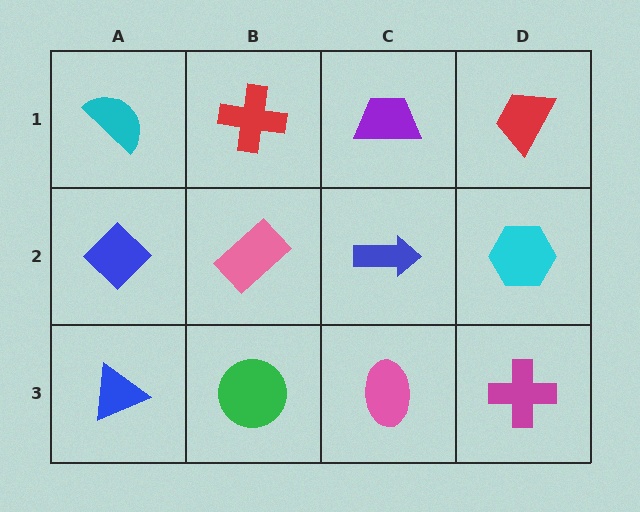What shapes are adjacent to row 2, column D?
A red trapezoid (row 1, column D), a magenta cross (row 3, column D), a blue arrow (row 2, column C).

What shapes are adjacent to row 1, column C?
A blue arrow (row 2, column C), a red cross (row 1, column B), a red trapezoid (row 1, column D).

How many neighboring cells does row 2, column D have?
3.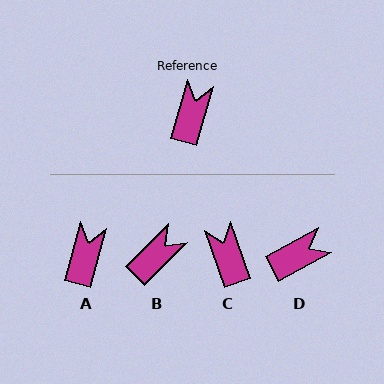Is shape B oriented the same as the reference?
No, it is off by about 29 degrees.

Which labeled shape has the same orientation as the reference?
A.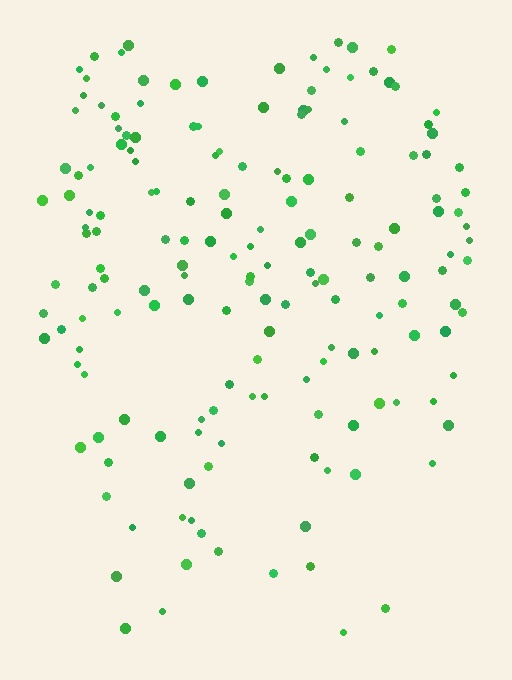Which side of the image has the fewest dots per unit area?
The bottom.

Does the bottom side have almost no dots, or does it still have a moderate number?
Still a moderate number, just noticeably fewer than the top.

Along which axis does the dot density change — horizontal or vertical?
Vertical.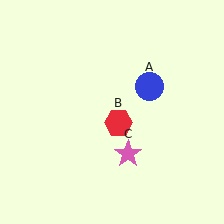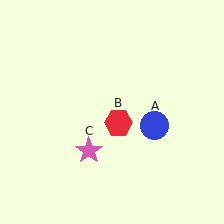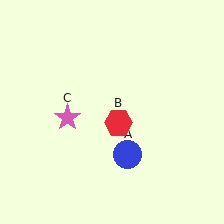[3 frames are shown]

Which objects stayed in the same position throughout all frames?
Red hexagon (object B) remained stationary.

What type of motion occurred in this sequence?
The blue circle (object A), pink star (object C) rotated clockwise around the center of the scene.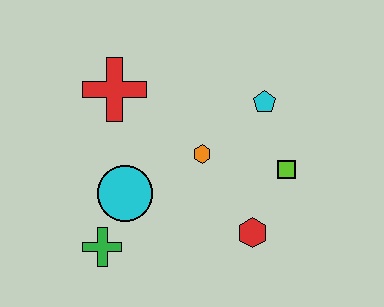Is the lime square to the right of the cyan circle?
Yes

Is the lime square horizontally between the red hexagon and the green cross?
No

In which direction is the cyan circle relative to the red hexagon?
The cyan circle is to the left of the red hexagon.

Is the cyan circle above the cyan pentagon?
No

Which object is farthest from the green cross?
The cyan pentagon is farthest from the green cross.